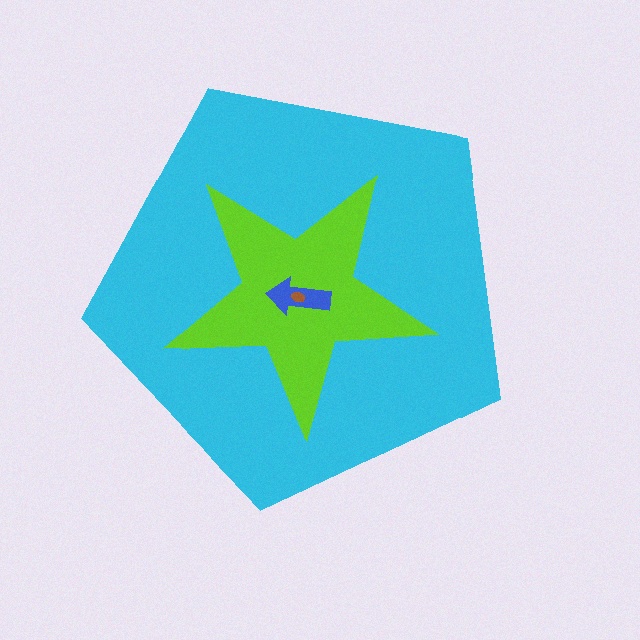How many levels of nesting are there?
4.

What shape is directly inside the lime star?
The blue arrow.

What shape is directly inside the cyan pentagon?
The lime star.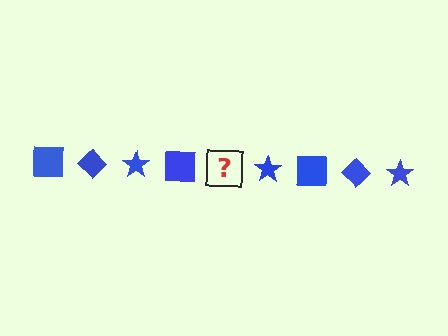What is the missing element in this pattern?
The missing element is a blue diamond.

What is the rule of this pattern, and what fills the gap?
The rule is that the pattern cycles through square, diamond, star shapes in blue. The gap should be filled with a blue diamond.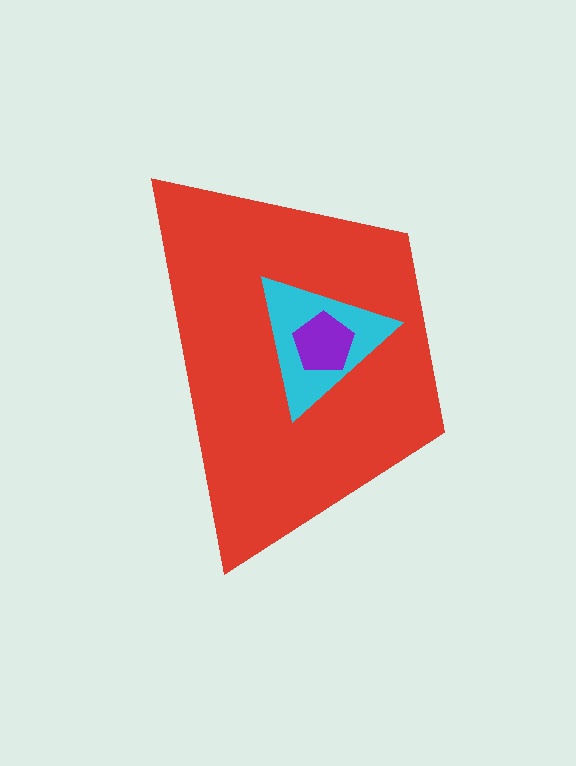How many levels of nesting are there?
3.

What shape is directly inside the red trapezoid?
The cyan triangle.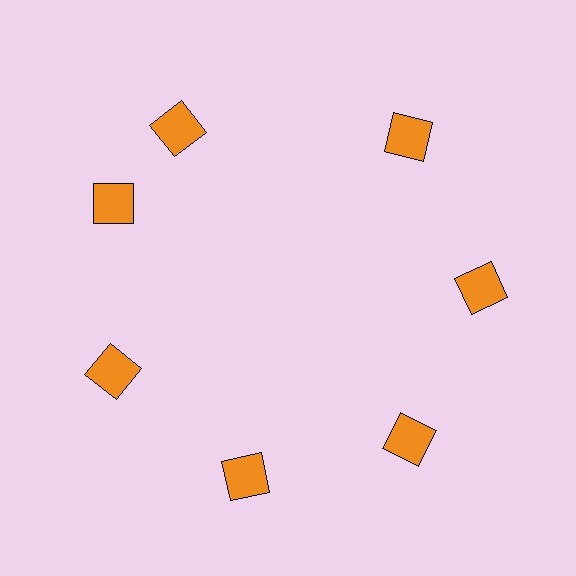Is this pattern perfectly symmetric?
No. The 7 orange squares are arranged in a ring, but one element near the 12 o'clock position is rotated out of alignment along the ring, breaking the 7-fold rotational symmetry.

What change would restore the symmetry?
The symmetry would be restored by rotating it back into even spacing with its neighbors so that all 7 squares sit at equal angles and equal distance from the center.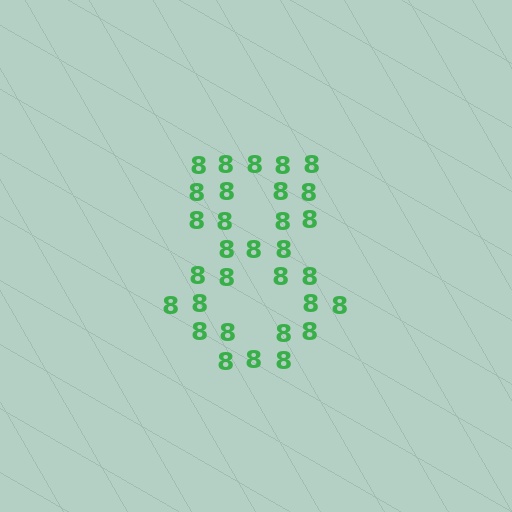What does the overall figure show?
The overall figure shows the digit 8.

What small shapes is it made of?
It is made of small digit 8's.